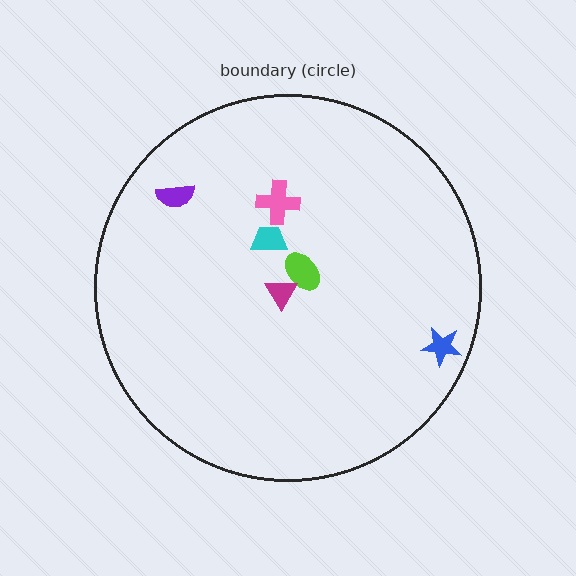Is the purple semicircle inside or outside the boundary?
Inside.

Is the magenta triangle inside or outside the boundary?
Inside.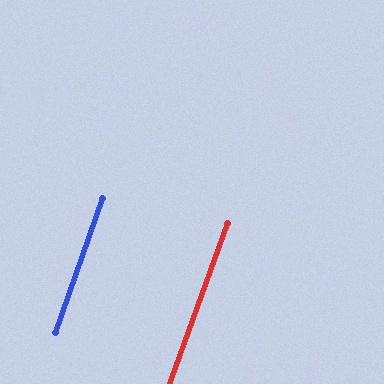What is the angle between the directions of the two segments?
Approximately 1 degree.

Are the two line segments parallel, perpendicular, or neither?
Parallel — their directions differ by only 0.6°.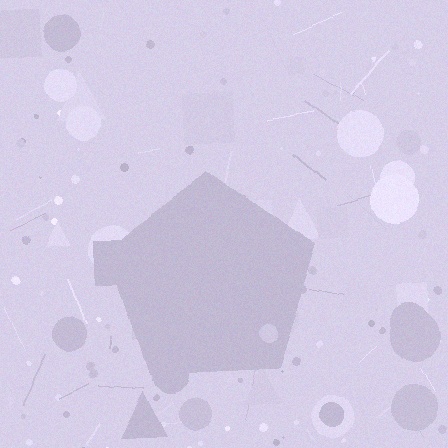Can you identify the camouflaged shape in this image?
The camouflaged shape is a pentagon.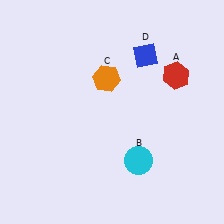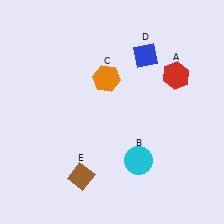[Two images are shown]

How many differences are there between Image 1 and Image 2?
There is 1 difference between the two images.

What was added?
A brown diamond (E) was added in Image 2.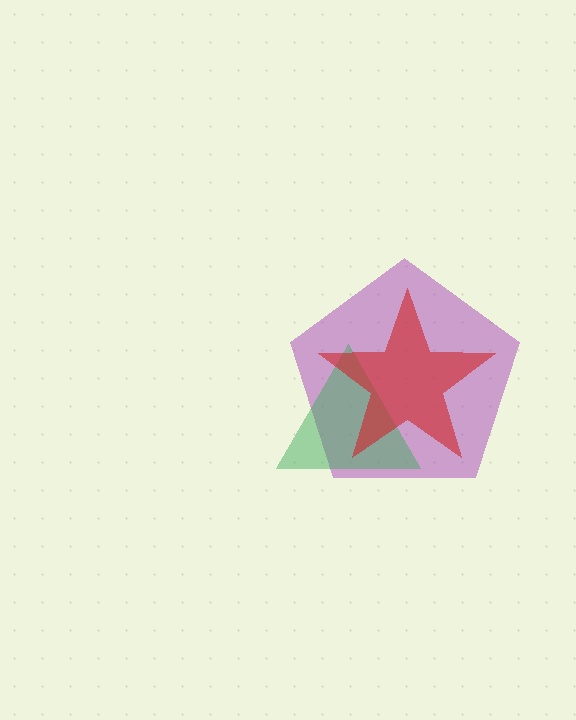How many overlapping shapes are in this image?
There are 3 overlapping shapes in the image.